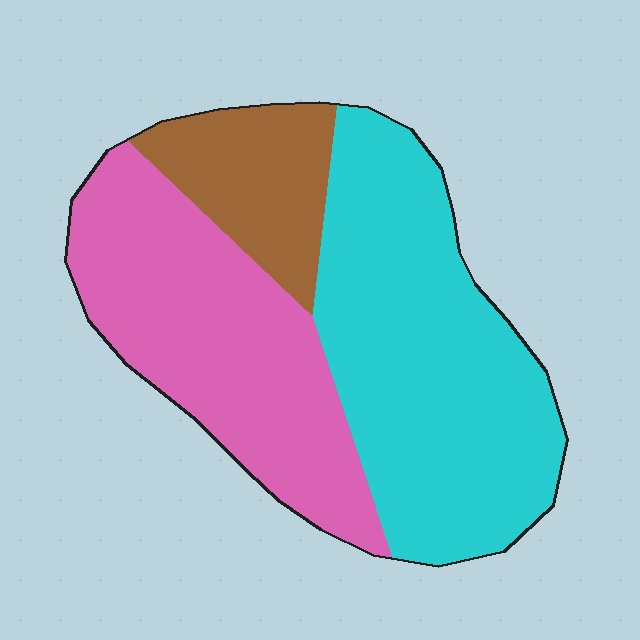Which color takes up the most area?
Cyan, at roughly 45%.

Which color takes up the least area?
Brown, at roughly 15%.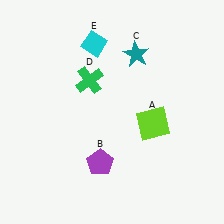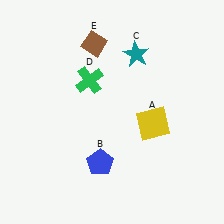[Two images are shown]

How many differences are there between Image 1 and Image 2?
There are 3 differences between the two images.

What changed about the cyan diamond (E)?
In Image 1, E is cyan. In Image 2, it changed to brown.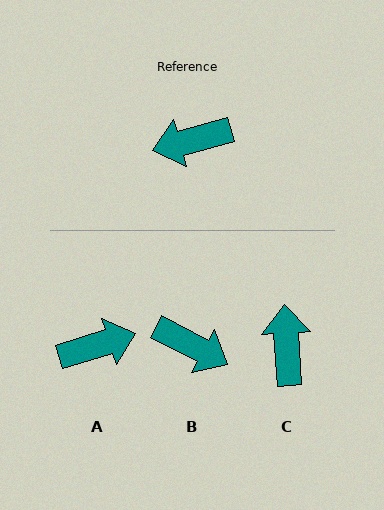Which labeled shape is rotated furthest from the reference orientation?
A, about 178 degrees away.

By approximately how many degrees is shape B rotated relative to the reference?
Approximately 137 degrees counter-clockwise.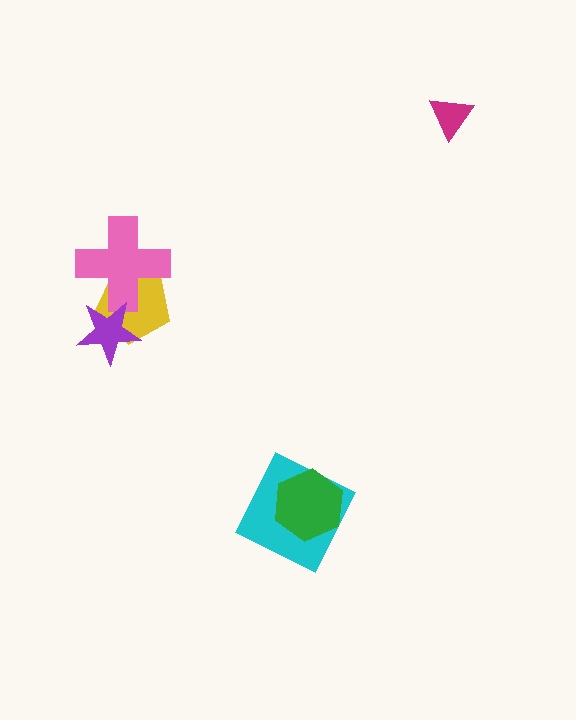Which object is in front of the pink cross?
The purple star is in front of the pink cross.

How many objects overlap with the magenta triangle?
0 objects overlap with the magenta triangle.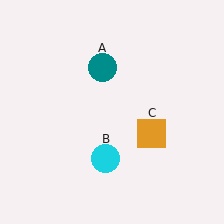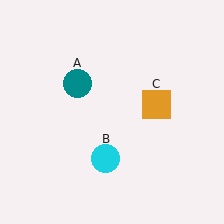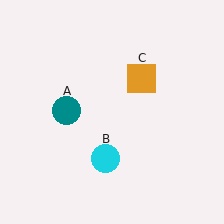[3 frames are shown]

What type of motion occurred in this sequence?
The teal circle (object A), orange square (object C) rotated counterclockwise around the center of the scene.